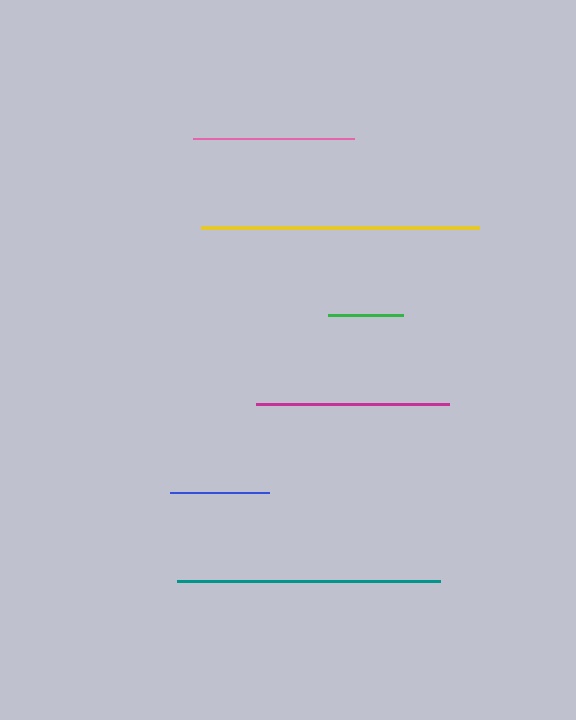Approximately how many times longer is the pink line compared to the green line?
The pink line is approximately 2.1 times the length of the green line.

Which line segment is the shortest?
The green line is the shortest at approximately 75 pixels.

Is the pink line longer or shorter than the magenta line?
The magenta line is longer than the pink line.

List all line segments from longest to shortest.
From longest to shortest: yellow, teal, magenta, pink, blue, green.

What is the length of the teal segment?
The teal segment is approximately 262 pixels long.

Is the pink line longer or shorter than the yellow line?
The yellow line is longer than the pink line.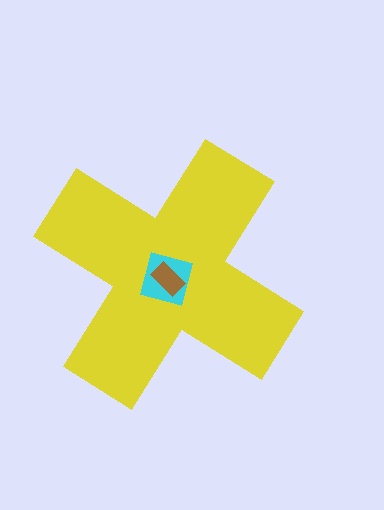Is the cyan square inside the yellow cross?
Yes.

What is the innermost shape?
The brown rectangle.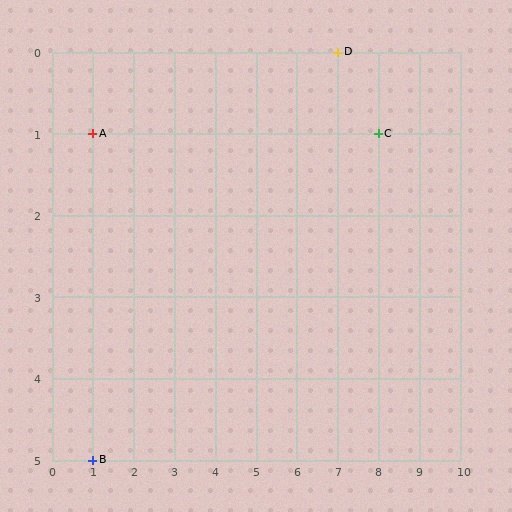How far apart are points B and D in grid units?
Points B and D are 6 columns and 5 rows apart (about 7.8 grid units diagonally).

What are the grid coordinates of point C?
Point C is at grid coordinates (8, 1).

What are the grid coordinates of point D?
Point D is at grid coordinates (7, 0).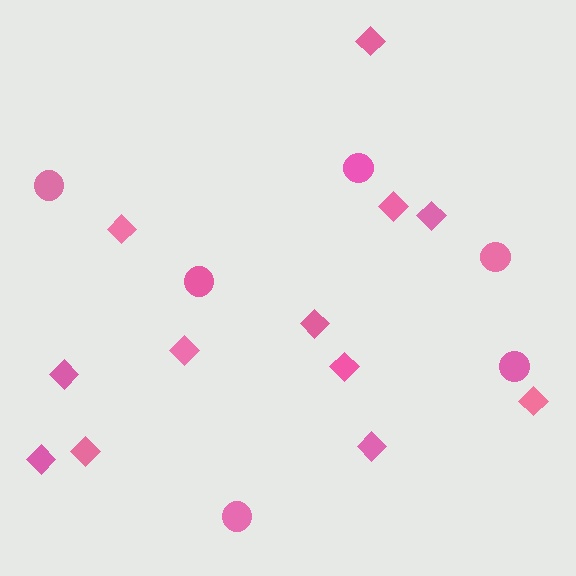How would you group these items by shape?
There are 2 groups: one group of diamonds (12) and one group of circles (6).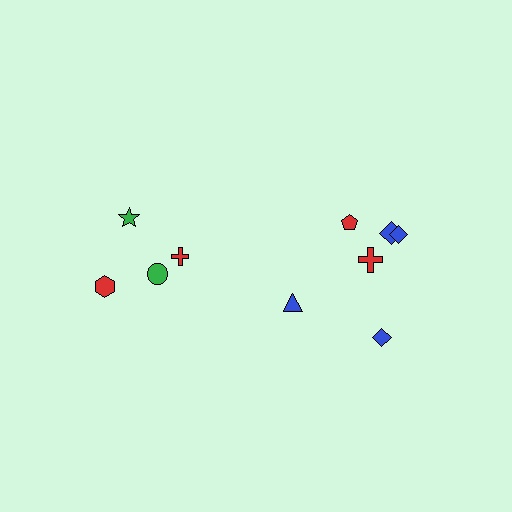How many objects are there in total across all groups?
There are 10 objects.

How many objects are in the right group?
There are 6 objects.